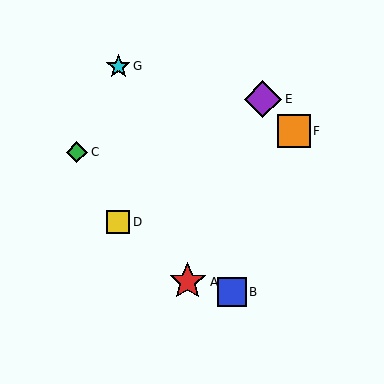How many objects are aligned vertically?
2 objects (D, G) are aligned vertically.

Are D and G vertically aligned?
Yes, both are at x≈118.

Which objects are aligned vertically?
Objects D, G are aligned vertically.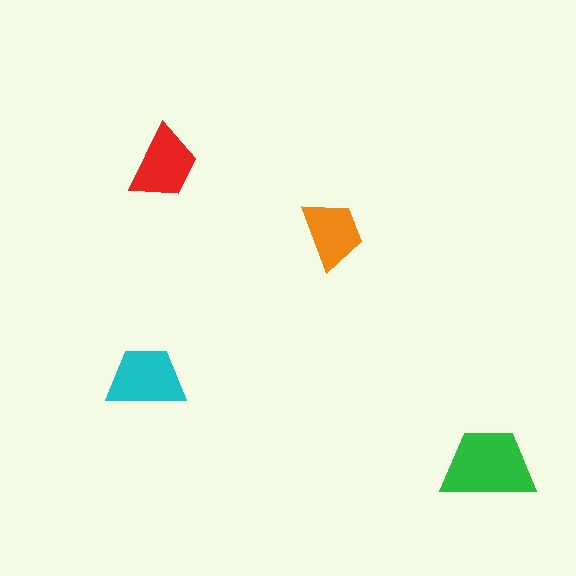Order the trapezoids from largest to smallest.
the green one, the cyan one, the red one, the orange one.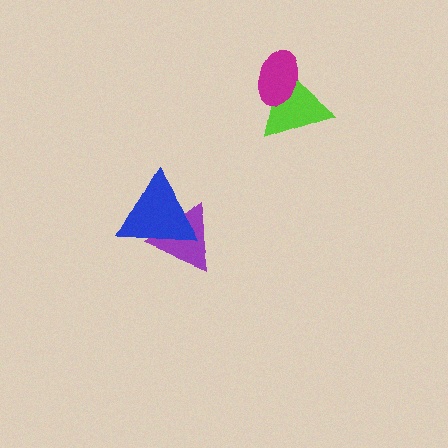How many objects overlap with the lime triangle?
1 object overlaps with the lime triangle.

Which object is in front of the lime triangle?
The magenta ellipse is in front of the lime triangle.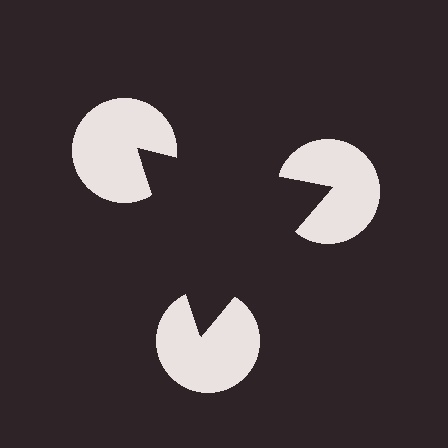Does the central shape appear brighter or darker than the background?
It typically appears slightly darker than the background, even though no actual brightness change is drawn.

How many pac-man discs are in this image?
There are 3 — one at each vertex of the illusory triangle.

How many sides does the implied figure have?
3 sides.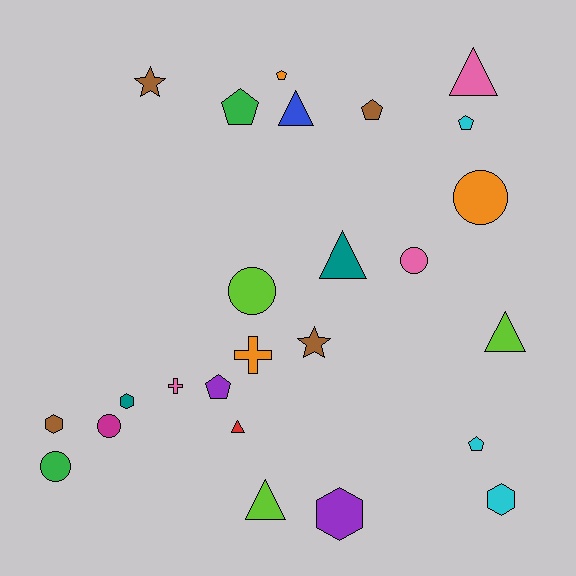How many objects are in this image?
There are 25 objects.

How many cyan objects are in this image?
There are 3 cyan objects.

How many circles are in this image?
There are 5 circles.